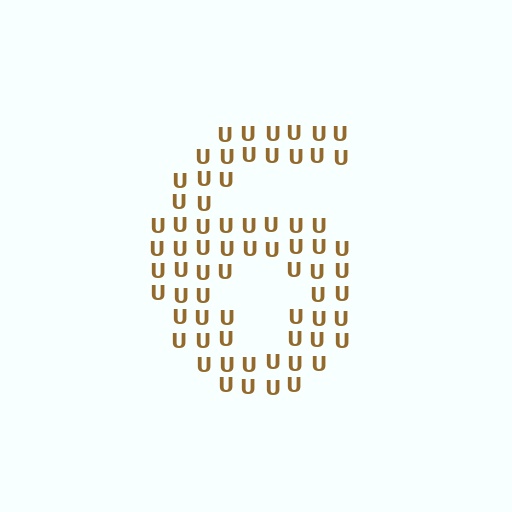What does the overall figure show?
The overall figure shows the digit 6.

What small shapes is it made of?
It is made of small letter U's.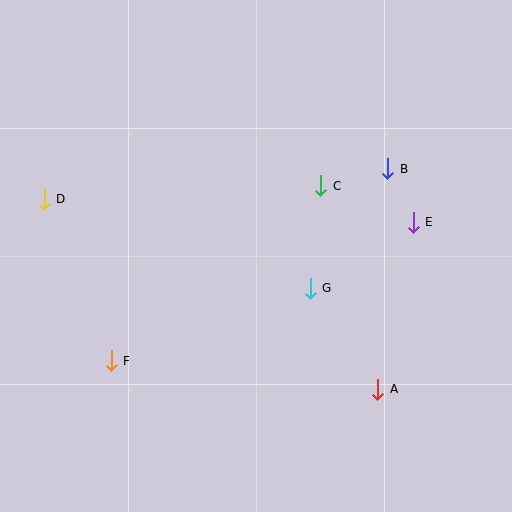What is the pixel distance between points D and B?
The distance between D and B is 345 pixels.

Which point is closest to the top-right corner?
Point B is closest to the top-right corner.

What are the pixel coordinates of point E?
Point E is at (413, 222).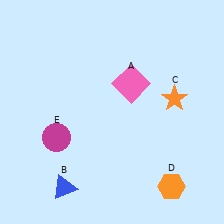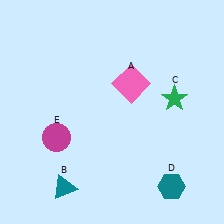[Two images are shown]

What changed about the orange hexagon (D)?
In Image 1, D is orange. In Image 2, it changed to teal.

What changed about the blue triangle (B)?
In Image 1, B is blue. In Image 2, it changed to teal.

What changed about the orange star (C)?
In Image 1, C is orange. In Image 2, it changed to green.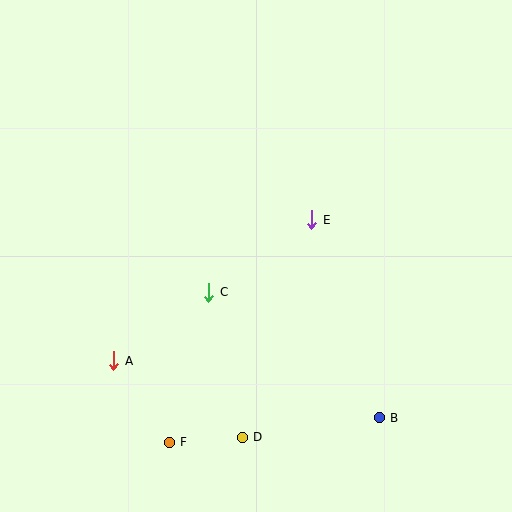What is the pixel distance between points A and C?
The distance between A and C is 117 pixels.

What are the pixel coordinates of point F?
Point F is at (169, 442).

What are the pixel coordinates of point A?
Point A is at (114, 361).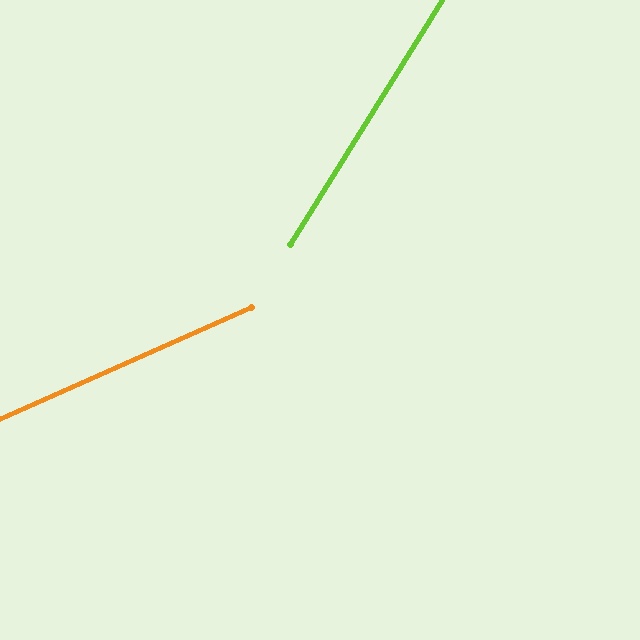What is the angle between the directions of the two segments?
Approximately 34 degrees.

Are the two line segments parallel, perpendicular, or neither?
Neither parallel nor perpendicular — they differ by about 34°.